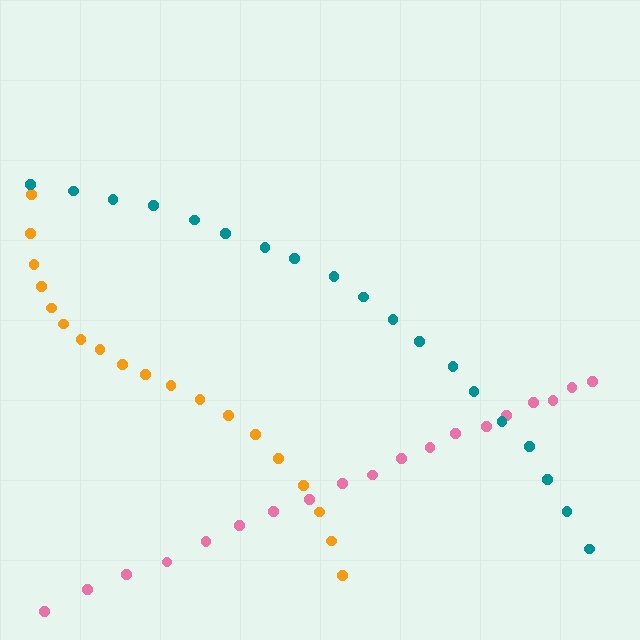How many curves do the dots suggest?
There are 3 distinct paths.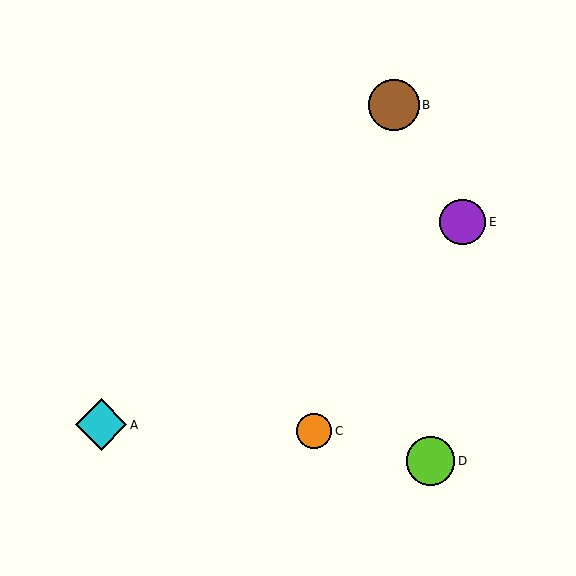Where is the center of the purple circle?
The center of the purple circle is at (463, 222).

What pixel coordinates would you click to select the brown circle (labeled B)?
Click at (394, 105) to select the brown circle B.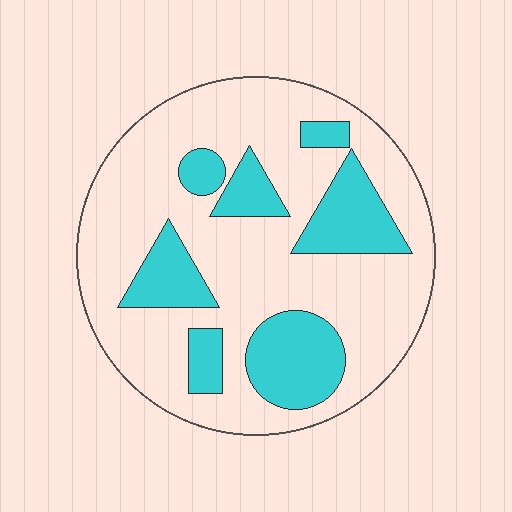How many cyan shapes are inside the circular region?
7.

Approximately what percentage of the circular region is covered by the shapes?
Approximately 25%.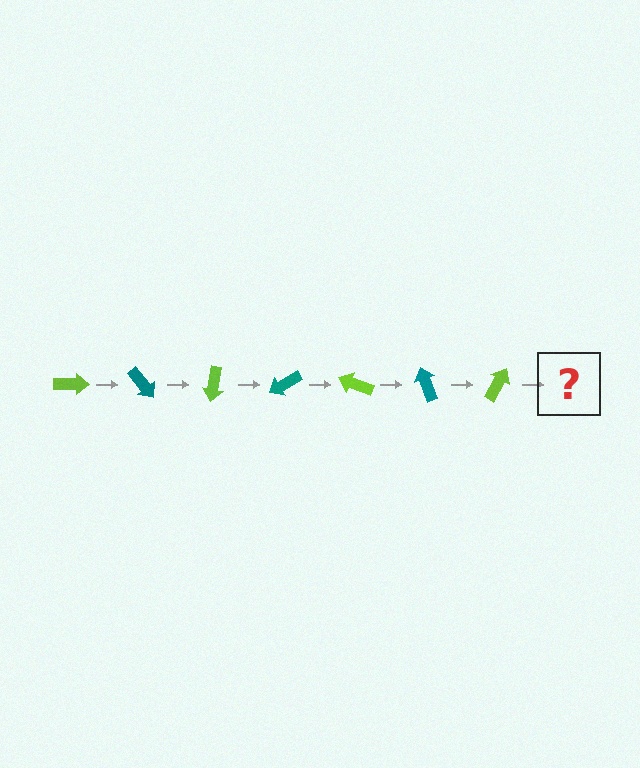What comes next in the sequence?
The next element should be a teal arrow, rotated 350 degrees from the start.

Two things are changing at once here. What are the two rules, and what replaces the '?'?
The two rules are that it rotates 50 degrees each step and the color cycles through lime and teal. The '?' should be a teal arrow, rotated 350 degrees from the start.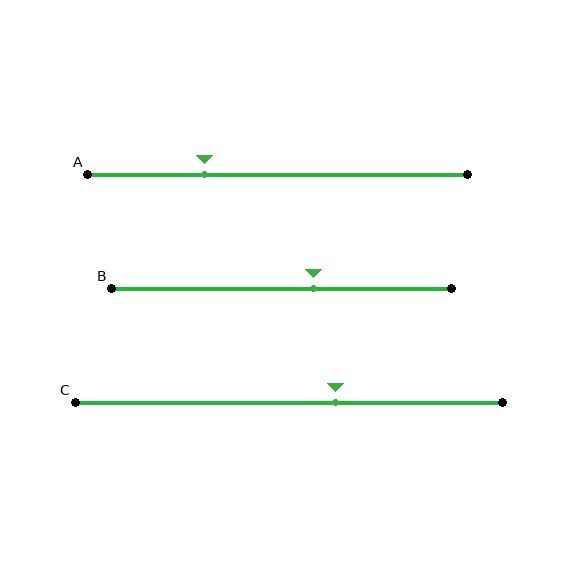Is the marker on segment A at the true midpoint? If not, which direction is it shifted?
No, the marker on segment A is shifted to the left by about 19% of the segment length.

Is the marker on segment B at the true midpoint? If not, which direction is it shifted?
No, the marker on segment B is shifted to the right by about 9% of the segment length.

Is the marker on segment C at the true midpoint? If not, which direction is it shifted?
No, the marker on segment C is shifted to the right by about 11% of the segment length.